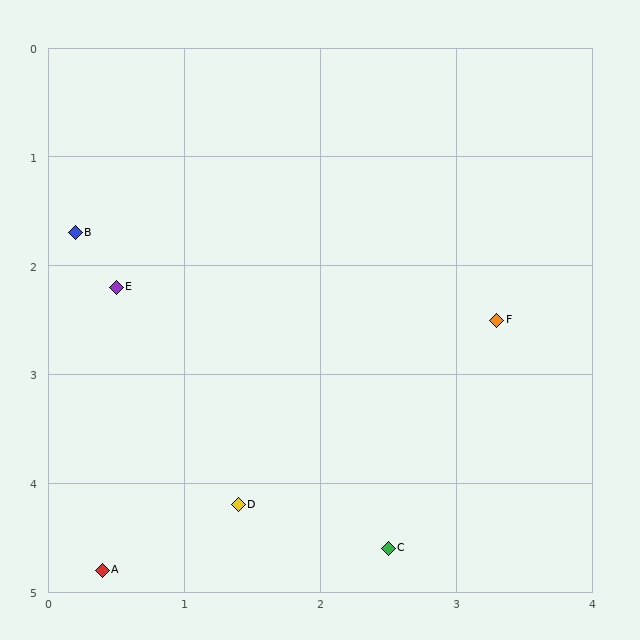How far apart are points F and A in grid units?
Points F and A are about 3.7 grid units apart.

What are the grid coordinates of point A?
Point A is at approximately (0.4, 4.8).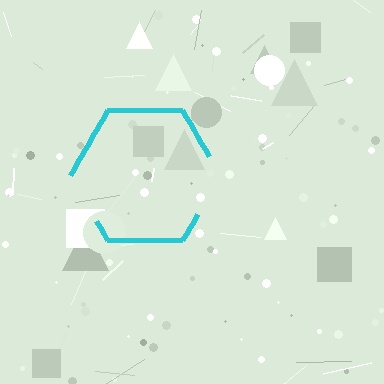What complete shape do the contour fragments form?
The contour fragments form a hexagon.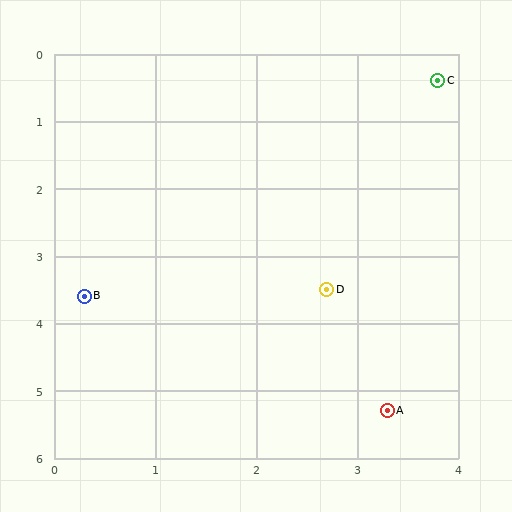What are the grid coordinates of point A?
Point A is at approximately (3.3, 5.3).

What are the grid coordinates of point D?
Point D is at approximately (2.7, 3.5).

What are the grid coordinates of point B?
Point B is at approximately (0.3, 3.6).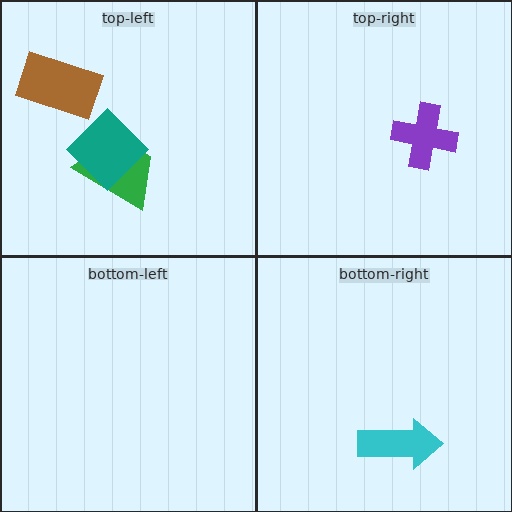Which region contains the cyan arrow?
The bottom-right region.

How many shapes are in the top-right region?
1.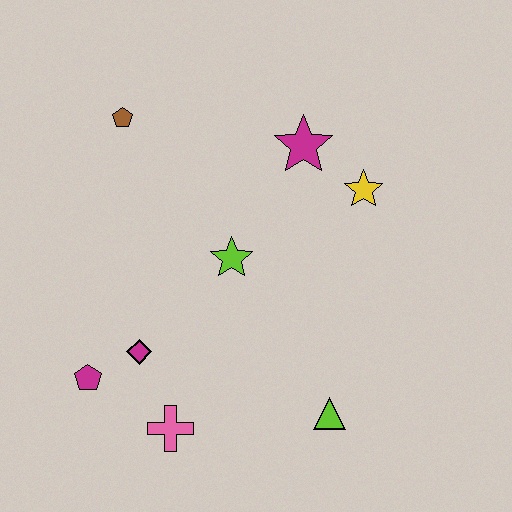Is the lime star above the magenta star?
No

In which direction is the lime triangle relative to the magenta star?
The lime triangle is below the magenta star.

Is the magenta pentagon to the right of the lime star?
No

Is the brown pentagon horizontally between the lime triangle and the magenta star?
No